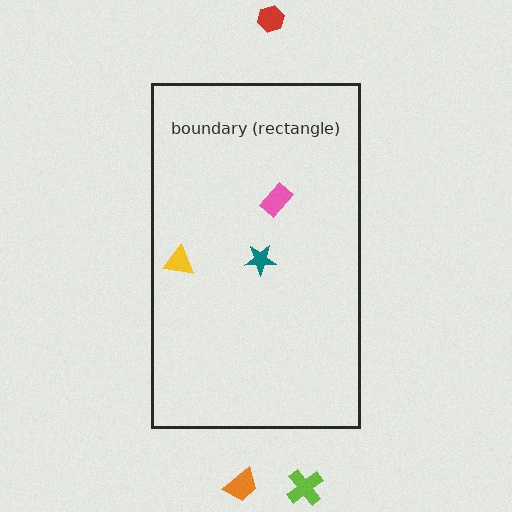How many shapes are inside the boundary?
3 inside, 3 outside.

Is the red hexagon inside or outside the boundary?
Outside.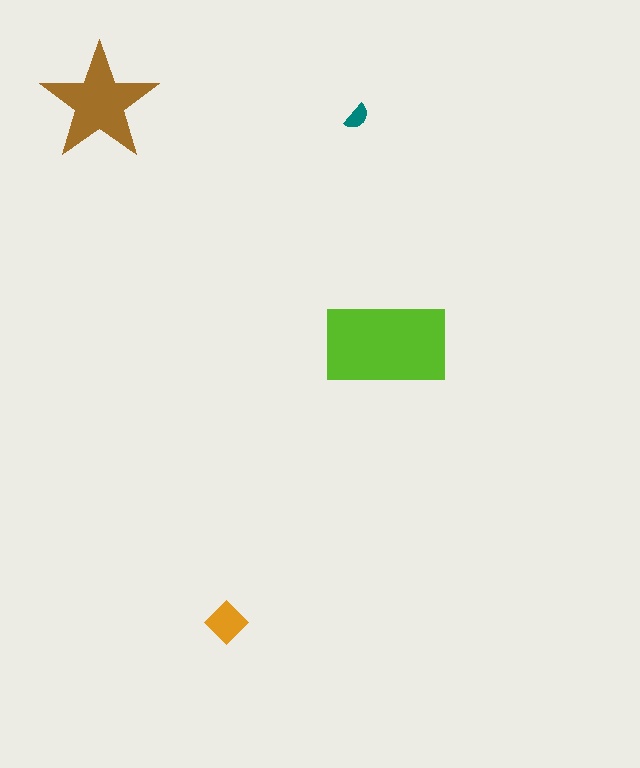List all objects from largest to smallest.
The lime rectangle, the brown star, the orange diamond, the teal semicircle.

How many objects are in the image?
There are 4 objects in the image.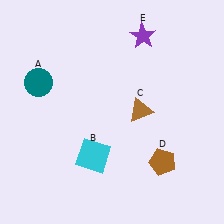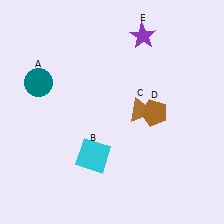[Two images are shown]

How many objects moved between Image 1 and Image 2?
1 object moved between the two images.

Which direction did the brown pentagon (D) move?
The brown pentagon (D) moved up.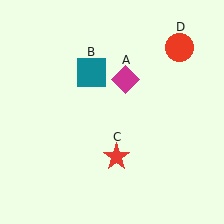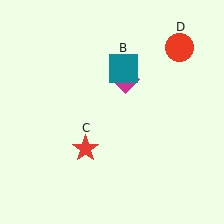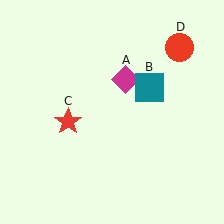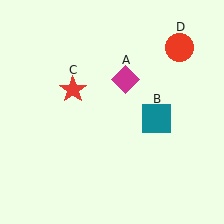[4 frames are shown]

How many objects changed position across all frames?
2 objects changed position: teal square (object B), red star (object C).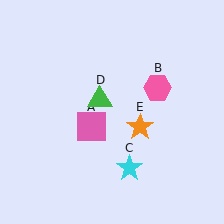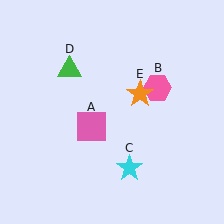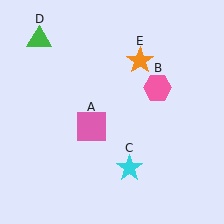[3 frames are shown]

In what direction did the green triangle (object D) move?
The green triangle (object D) moved up and to the left.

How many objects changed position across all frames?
2 objects changed position: green triangle (object D), orange star (object E).